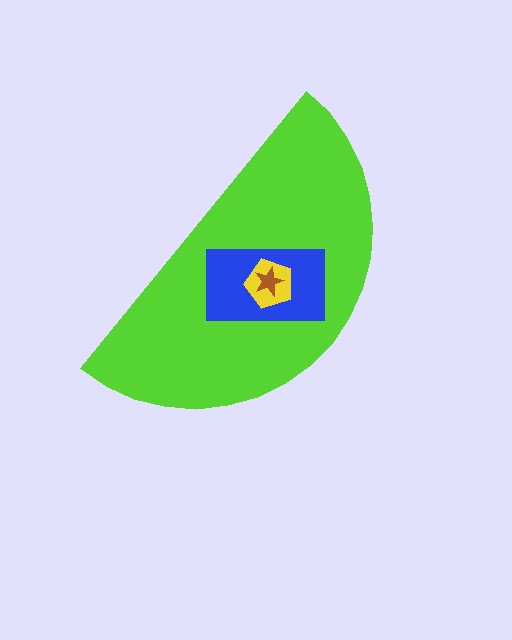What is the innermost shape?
The brown star.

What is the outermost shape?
The lime semicircle.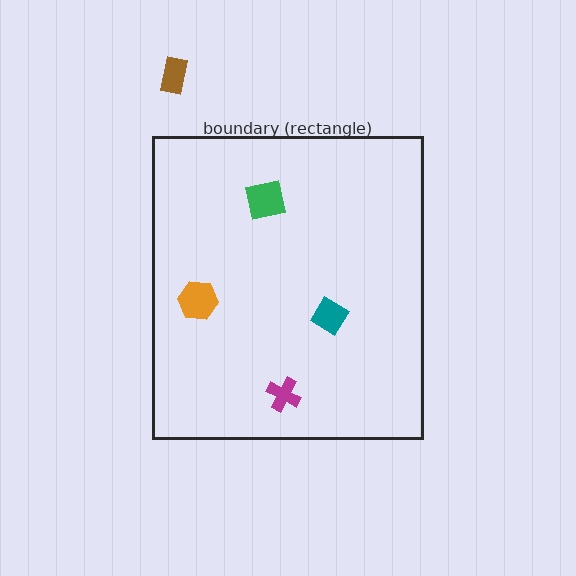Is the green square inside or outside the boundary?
Inside.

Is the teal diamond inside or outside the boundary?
Inside.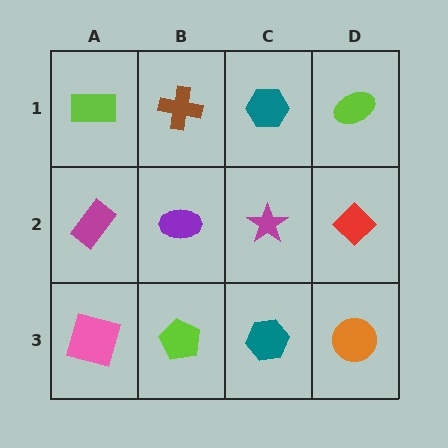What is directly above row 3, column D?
A red diamond.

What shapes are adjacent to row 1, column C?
A magenta star (row 2, column C), a brown cross (row 1, column B), a lime ellipse (row 1, column D).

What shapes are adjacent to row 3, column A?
A magenta rectangle (row 2, column A), a lime pentagon (row 3, column B).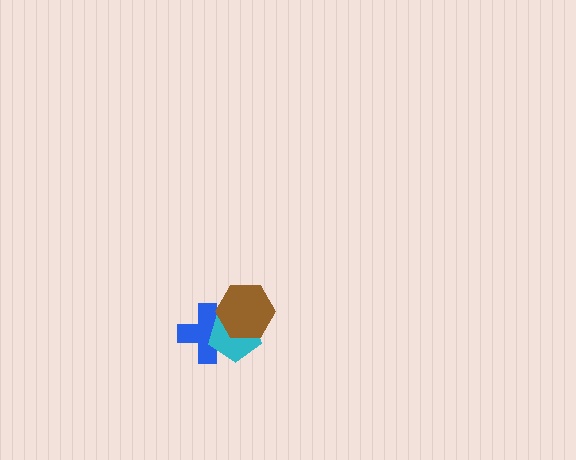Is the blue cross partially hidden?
Yes, it is partially covered by another shape.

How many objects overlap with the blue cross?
2 objects overlap with the blue cross.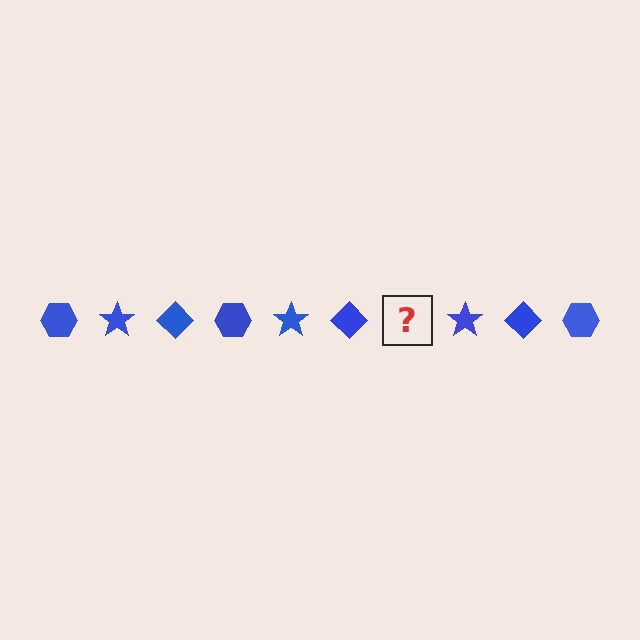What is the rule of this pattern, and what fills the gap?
The rule is that the pattern cycles through hexagon, star, diamond shapes in blue. The gap should be filled with a blue hexagon.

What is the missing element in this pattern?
The missing element is a blue hexagon.